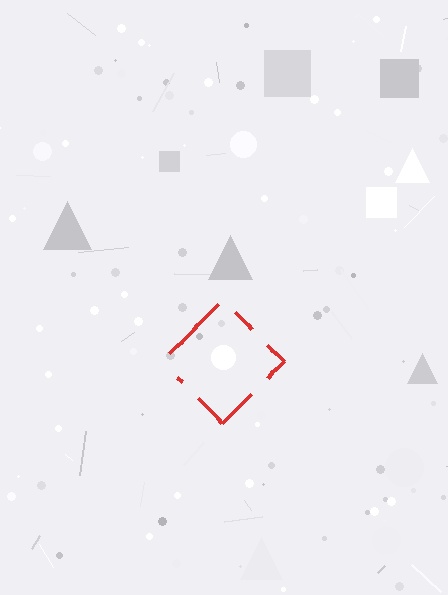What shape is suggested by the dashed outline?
The dashed outline suggests a diamond.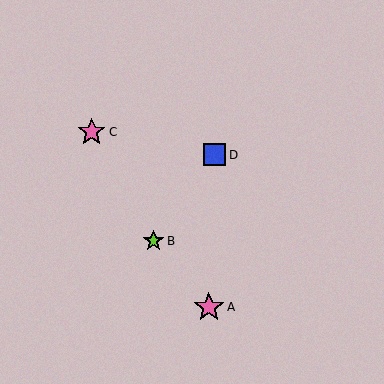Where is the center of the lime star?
The center of the lime star is at (153, 241).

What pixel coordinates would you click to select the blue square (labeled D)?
Click at (215, 155) to select the blue square D.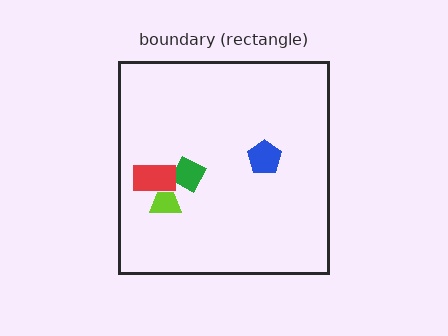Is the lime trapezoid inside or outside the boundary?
Inside.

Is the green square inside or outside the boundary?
Inside.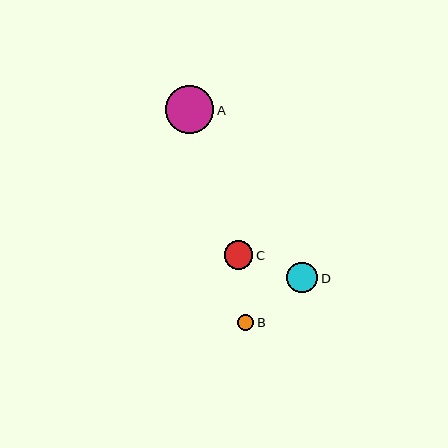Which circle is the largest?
Circle A is the largest with a size of approximately 48 pixels.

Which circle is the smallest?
Circle B is the smallest with a size of approximately 16 pixels.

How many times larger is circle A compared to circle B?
Circle A is approximately 2.9 times the size of circle B.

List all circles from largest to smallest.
From largest to smallest: A, D, C, B.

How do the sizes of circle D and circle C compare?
Circle D and circle C are approximately the same size.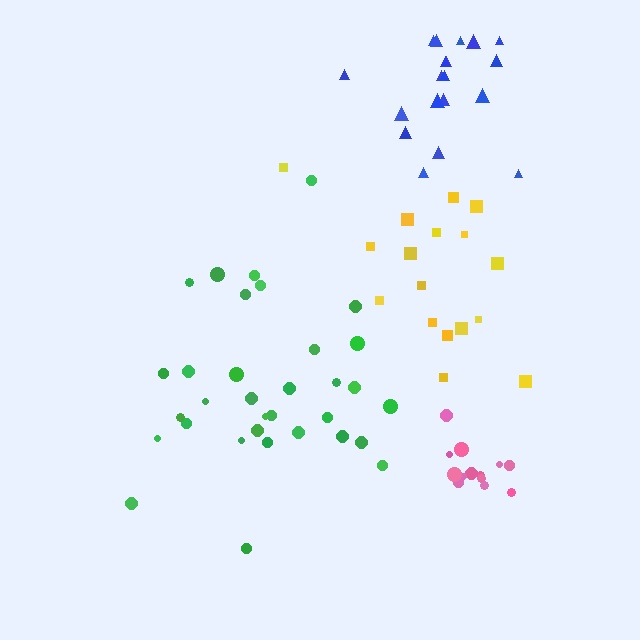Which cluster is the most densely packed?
Pink.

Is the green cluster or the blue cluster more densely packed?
Blue.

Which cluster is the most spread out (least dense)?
Yellow.